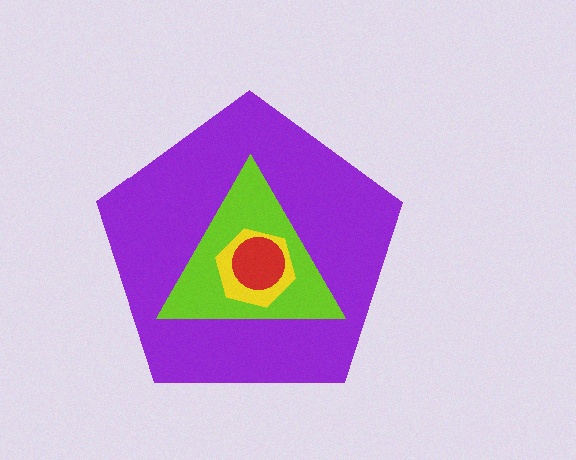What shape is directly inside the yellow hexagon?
The red circle.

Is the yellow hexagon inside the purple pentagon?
Yes.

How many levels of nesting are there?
4.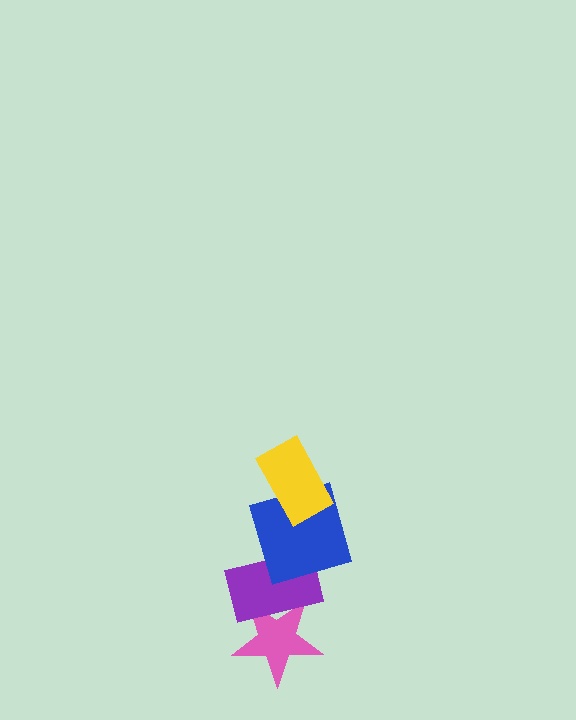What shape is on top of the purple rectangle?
The blue square is on top of the purple rectangle.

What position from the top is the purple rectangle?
The purple rectangle is 3rd from the top.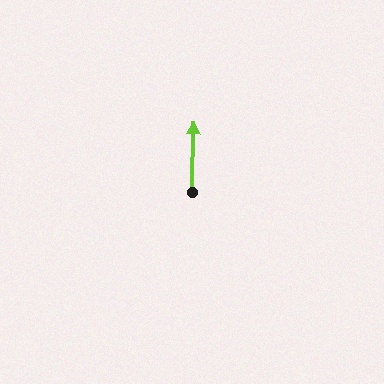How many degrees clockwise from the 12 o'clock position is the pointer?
Approximately 1 degrees.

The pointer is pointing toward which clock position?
Roughly 12 o'clock.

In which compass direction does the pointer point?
North.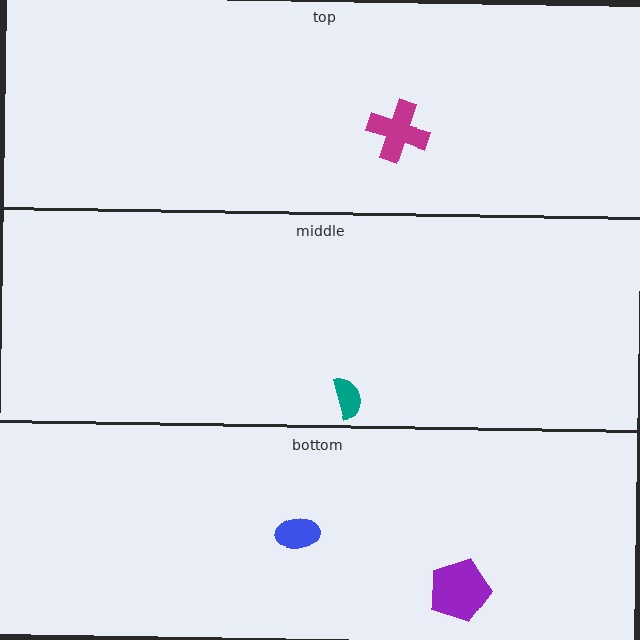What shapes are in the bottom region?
The purple pentagon, the blue ellipse.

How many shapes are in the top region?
1.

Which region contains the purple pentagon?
The bottom region.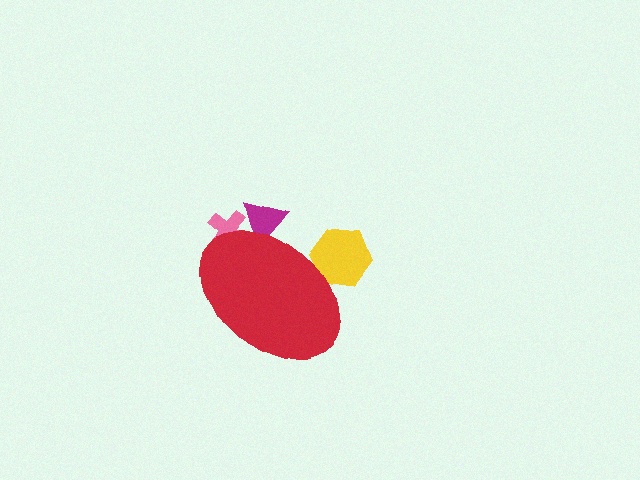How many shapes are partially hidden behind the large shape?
3 shapes are partially hidden.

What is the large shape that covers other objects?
A red ellipse.